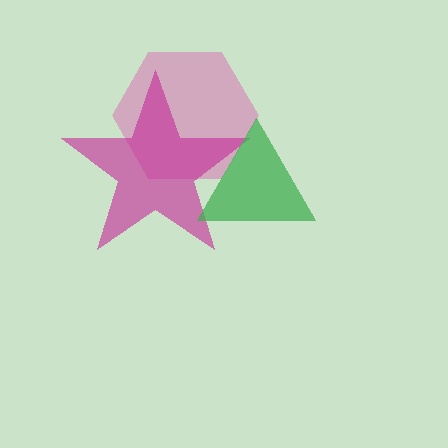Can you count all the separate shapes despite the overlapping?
Yes, there are 3 separate shapes.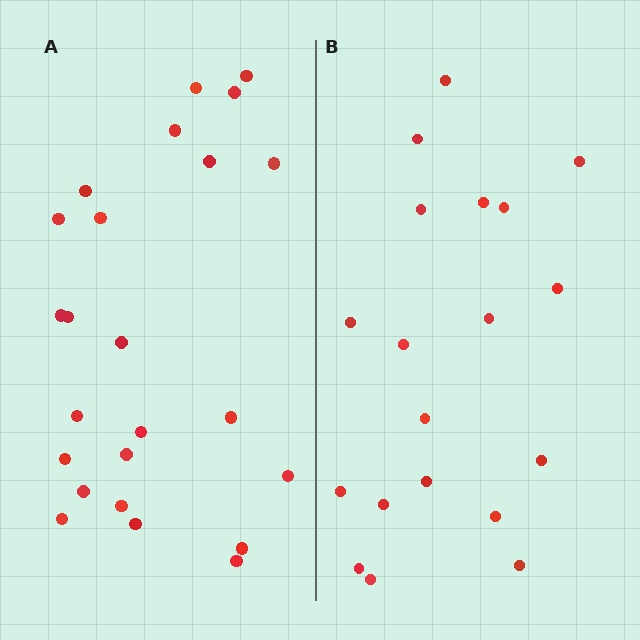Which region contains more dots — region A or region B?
Region A (the left region) has more dots.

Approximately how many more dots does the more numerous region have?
Region A has about 5 more dots than region B.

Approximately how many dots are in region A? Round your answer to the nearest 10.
About 20 dots. (The exact count is 24, which rounds to 20.)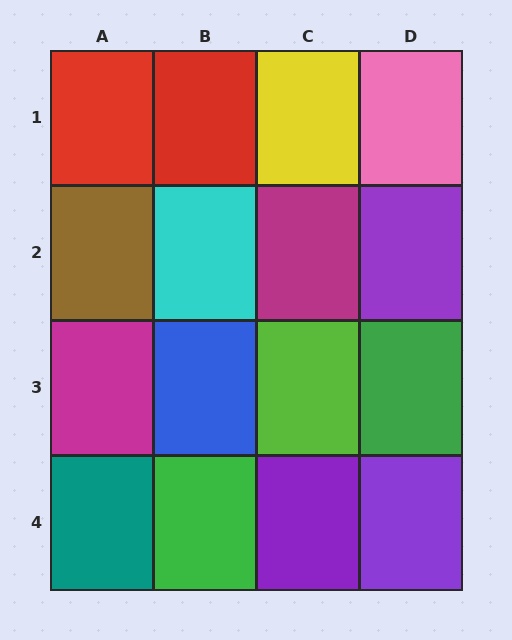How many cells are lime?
1 cell is lime.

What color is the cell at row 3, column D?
Green.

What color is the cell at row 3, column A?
Magenta.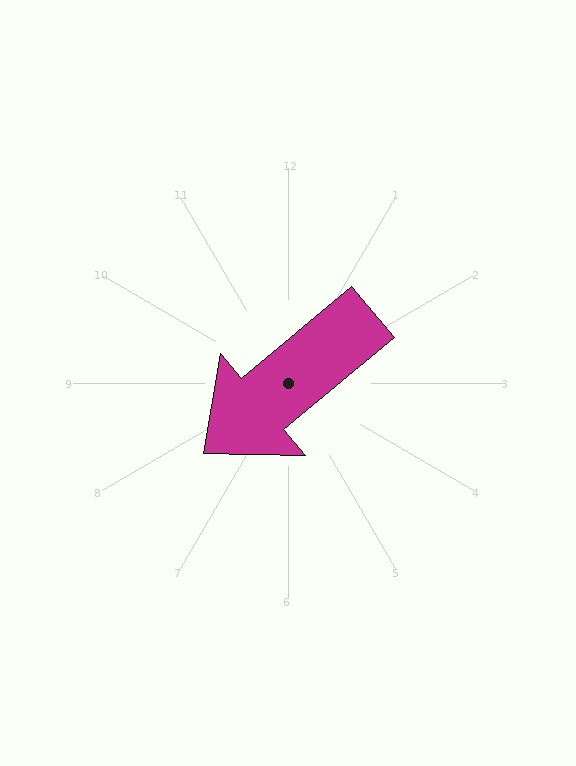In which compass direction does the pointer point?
Southwest.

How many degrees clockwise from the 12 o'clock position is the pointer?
Approximately 230 degrees.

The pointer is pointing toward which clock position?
Roughly 8 o'clock.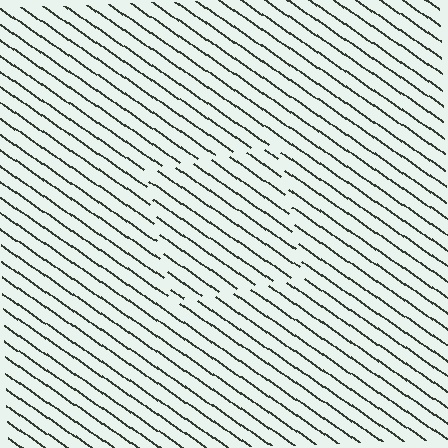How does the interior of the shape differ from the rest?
The interior of the shape contains the same grating, shifted by half a period — the contour is defined by the phase discontinuity where line-ends from the inner and outer gratings abut.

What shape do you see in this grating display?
An illusory square. The interior of the shape contains the same grating, shifted by half a period — the contour is defined by the phase discontinuity where line-ends from the inner and outer gratings abut.